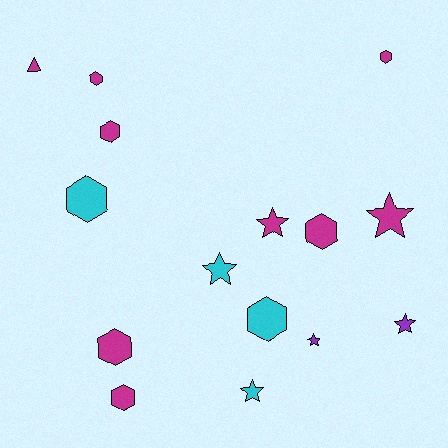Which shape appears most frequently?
Hexagon, with 8 objects.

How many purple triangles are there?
There are no purple triangles.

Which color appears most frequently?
Magenta, with 9 objects.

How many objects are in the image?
There are 15 objects.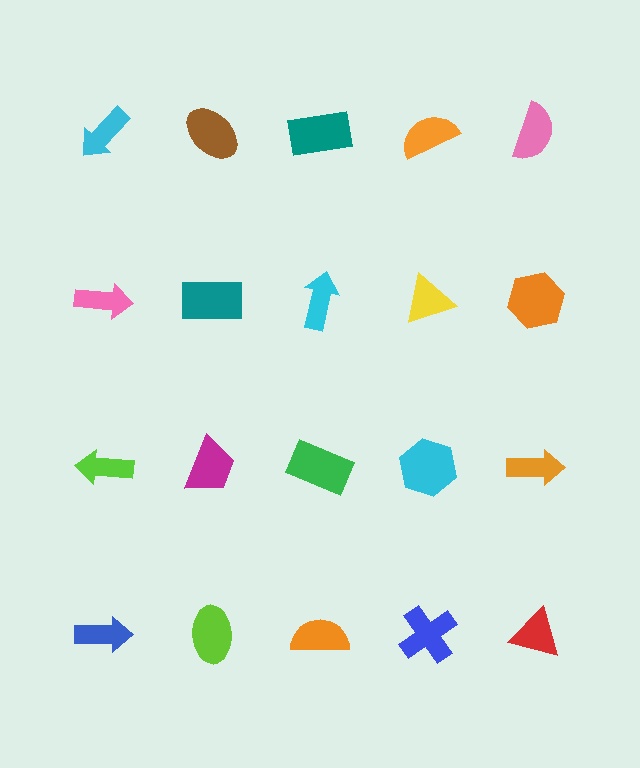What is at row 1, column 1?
A cyan arrow.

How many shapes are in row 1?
5 shapes.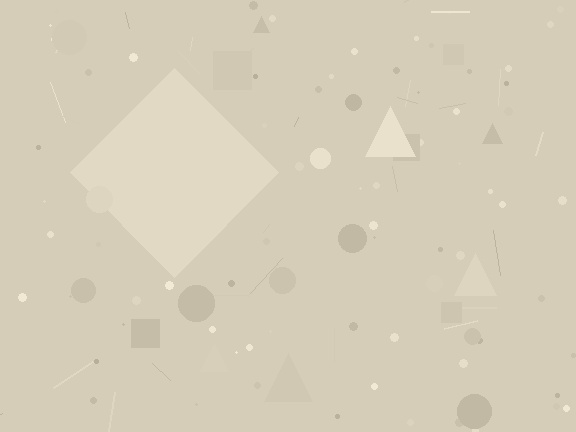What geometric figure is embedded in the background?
A diamond is embedded in the background.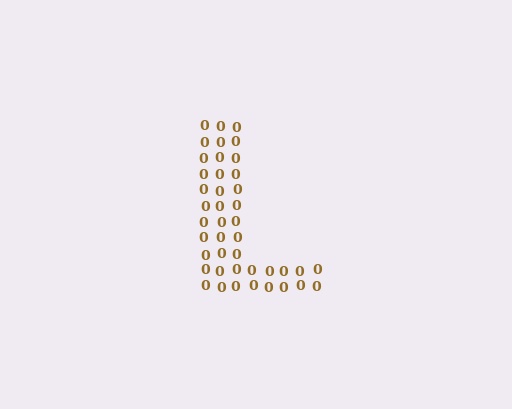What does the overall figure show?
The overall figure shows the letter L.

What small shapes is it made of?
It is made of small digit 0's.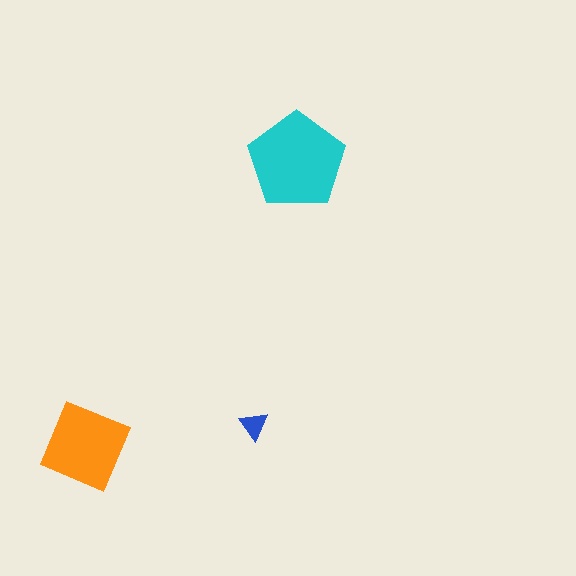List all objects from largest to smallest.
The cyan pentagon, the orange diamond, the blue triangle.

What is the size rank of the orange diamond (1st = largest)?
2nd.